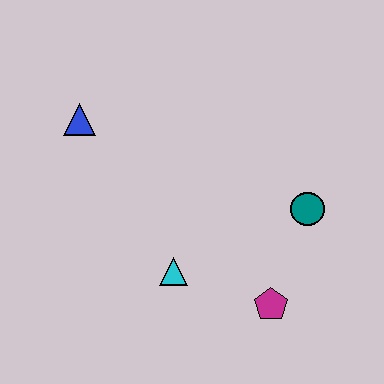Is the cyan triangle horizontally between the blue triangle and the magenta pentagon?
Yes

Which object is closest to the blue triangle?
The cyan triangle is closest to the blue triangle.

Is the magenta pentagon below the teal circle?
Yes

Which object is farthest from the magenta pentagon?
The blue triangle is farthest from the magenta pentagon.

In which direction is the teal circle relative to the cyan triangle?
The teal circle is to the right of the cyan triangle.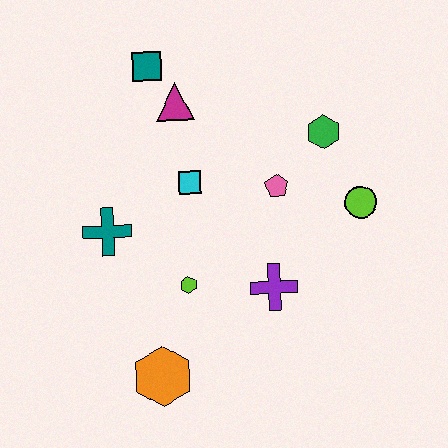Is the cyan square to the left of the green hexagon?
Yes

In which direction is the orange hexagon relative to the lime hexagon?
The orange hexagon is below the lime hexagon.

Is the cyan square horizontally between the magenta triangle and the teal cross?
No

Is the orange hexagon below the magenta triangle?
Yes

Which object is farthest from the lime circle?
The orange hexagon is farthest from the lime circle.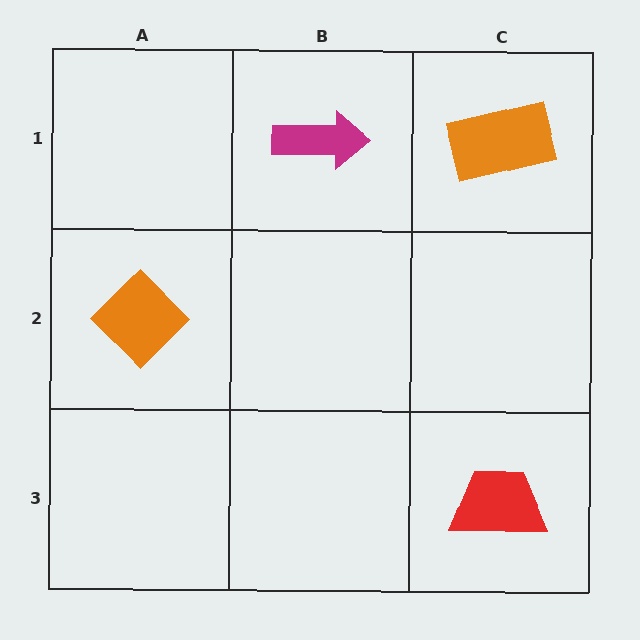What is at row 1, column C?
An orange rectangle.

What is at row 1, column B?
A magenta arrow.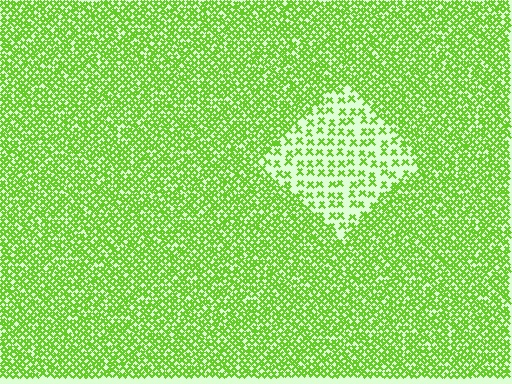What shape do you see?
I see a diamond.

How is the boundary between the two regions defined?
The boundary is defined by a change in element density (approximately 2.5x ratio). All elements are the same color, size, and shape.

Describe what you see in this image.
The image contains small lime elements arranged at two different densities. A diamond-shaped region is visible where the elements are less densely packed than the surrounding area.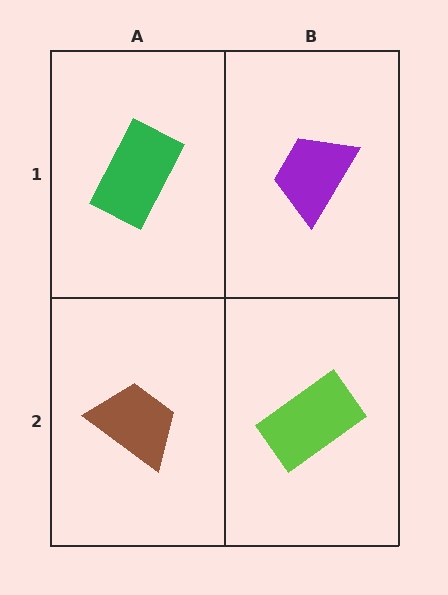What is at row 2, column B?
A lime rectangle.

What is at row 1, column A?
A green rectangle.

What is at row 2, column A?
A brown trapezoid.